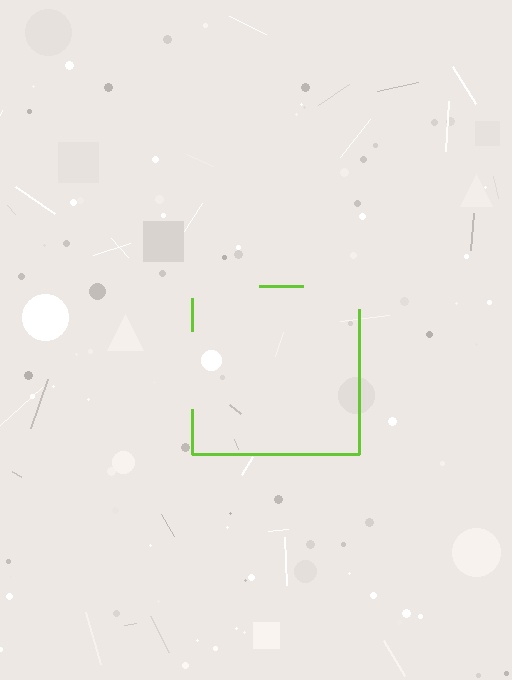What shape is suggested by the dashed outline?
The dashed outline suggests a square.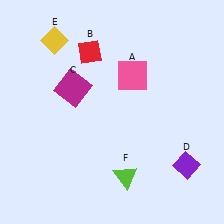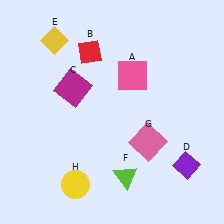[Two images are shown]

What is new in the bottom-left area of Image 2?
A yellow circle (H) was added in the bottom-left area of Image 2.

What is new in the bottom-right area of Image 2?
A pink square (G) was added in the bottom-right area of Image 2.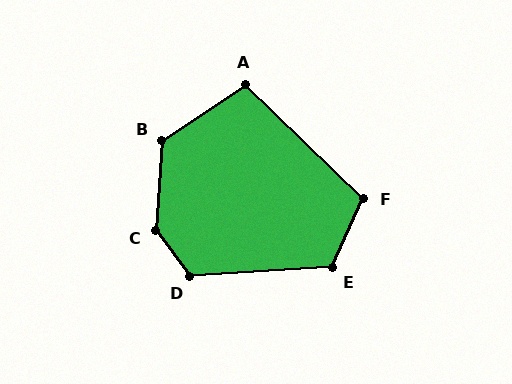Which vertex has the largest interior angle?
C, at approximately 140 degrees.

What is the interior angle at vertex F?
Approximately 110 degrees (obtuse).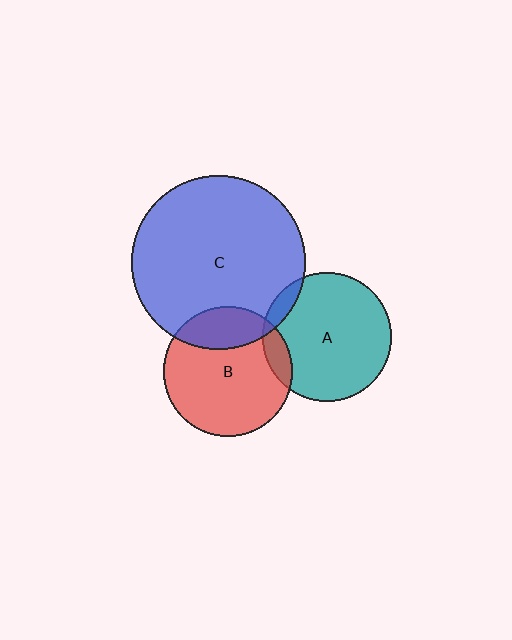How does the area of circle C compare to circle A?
Approximately 1.8 times.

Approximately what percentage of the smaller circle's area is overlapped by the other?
Approximately 10%.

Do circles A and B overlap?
Yes.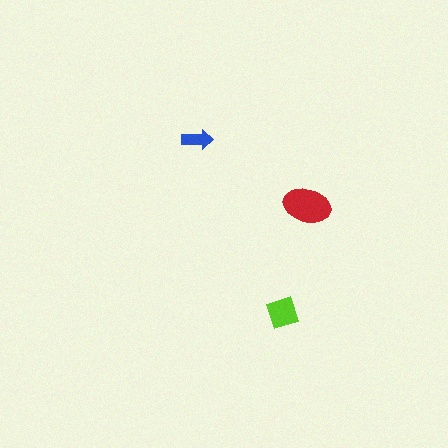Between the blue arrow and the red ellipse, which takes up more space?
The red ellipse.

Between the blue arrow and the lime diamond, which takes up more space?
The lime diamond.